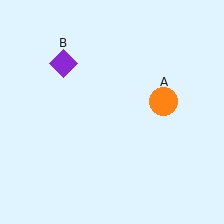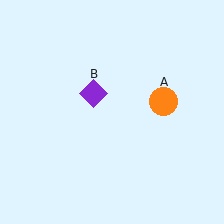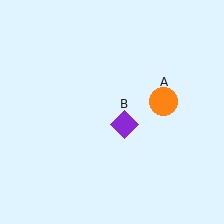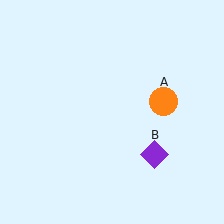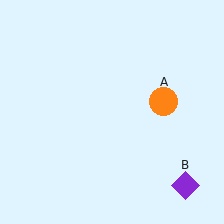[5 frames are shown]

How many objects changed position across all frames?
1 object changed position: purple diamond (object B).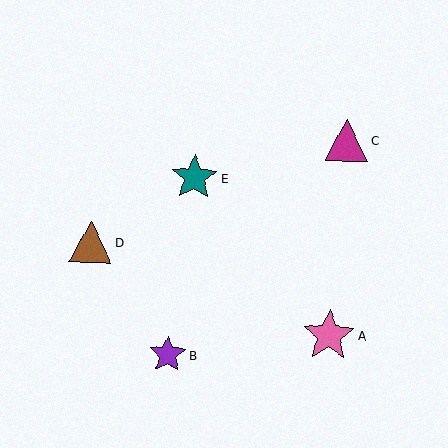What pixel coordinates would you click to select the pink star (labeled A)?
Click at (329, 335) to select the pink star A.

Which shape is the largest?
The pink star (labeled A) is the largest.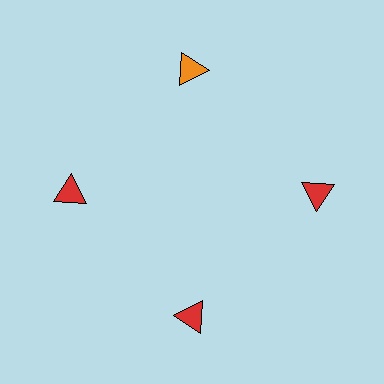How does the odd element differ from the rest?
It has a different color: orange instead of red.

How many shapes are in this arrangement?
There are 4 shapes arranged in a ring pattern.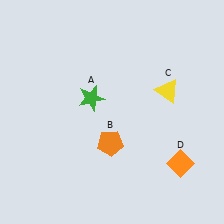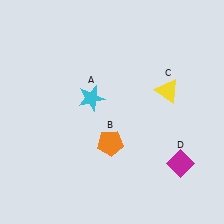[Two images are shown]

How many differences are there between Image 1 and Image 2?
There are 2 differences between the two images.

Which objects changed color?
A changed from green to cyan. D changed from orange to magenta.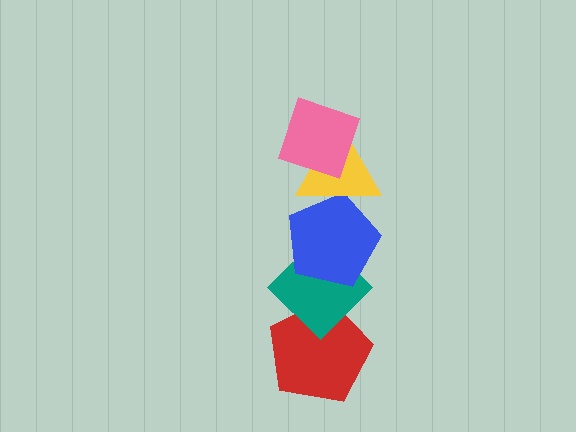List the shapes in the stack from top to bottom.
From top to bottom: the pink diamond, the yellow triangle, the blue pentagon, the teal diamond, the red pentagon.